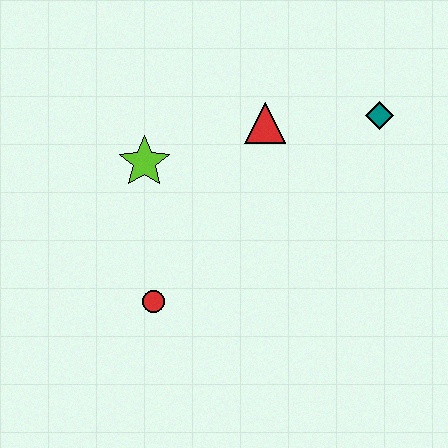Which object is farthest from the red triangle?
The red circle is farthest from the red triangle.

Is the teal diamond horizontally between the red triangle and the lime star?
No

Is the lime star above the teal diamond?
No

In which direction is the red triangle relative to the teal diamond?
The red triangle is to the left of the teal diamond.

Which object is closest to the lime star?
The red triangle is closest to the lime star.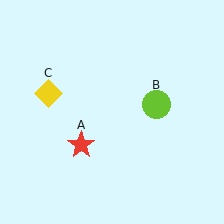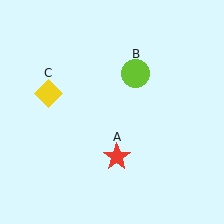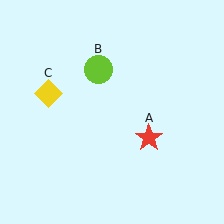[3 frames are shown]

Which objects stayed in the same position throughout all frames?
Yellow diamond (object C) remained stationary.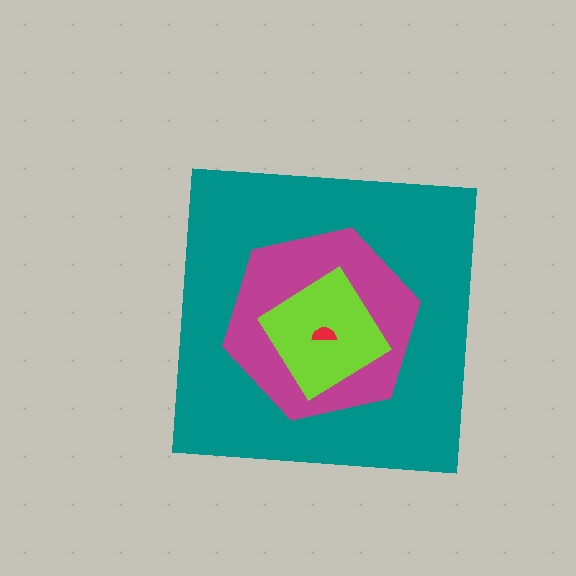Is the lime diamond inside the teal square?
Yes.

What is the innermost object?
The red semicircle.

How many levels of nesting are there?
4.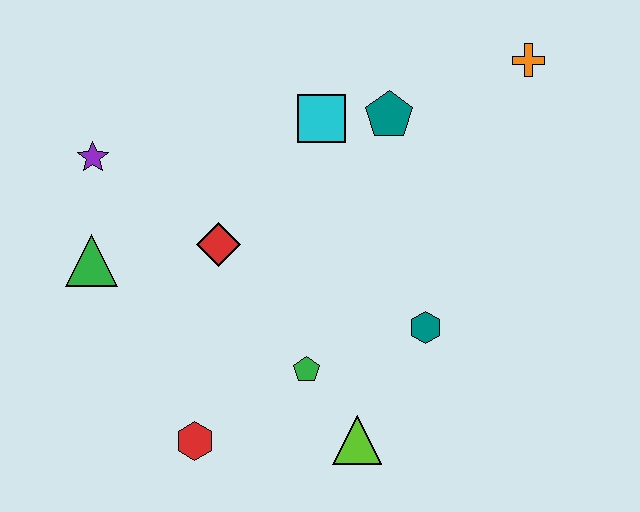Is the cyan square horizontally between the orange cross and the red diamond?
Yes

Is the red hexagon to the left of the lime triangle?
Yes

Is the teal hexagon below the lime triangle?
No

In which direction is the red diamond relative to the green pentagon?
The red diamond is above the green pentagon.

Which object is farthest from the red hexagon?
The orange cross is farthest from the red hexagon.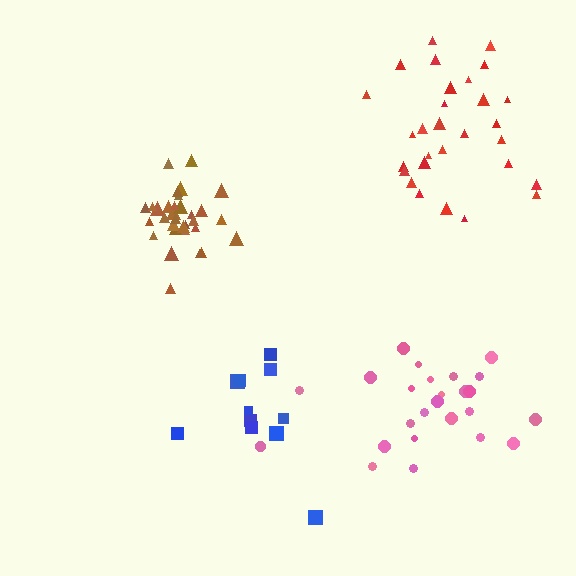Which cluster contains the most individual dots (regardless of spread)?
Brown (32).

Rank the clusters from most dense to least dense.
brown, red, pink, blue.